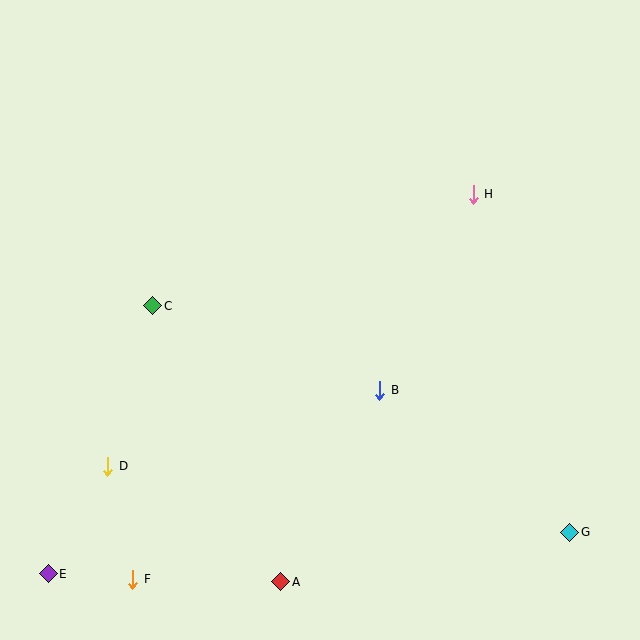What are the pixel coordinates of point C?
Point C is at (153, 306).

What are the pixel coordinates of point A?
Point A is at (281, 582).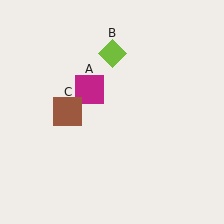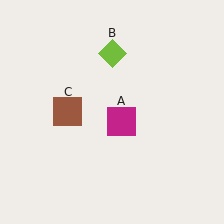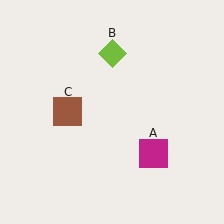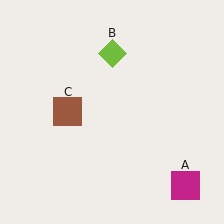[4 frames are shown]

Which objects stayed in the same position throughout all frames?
Lime diamond (object B) and brown square (object C) remained stationary.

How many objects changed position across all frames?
1 object changed position: magenta square (object A).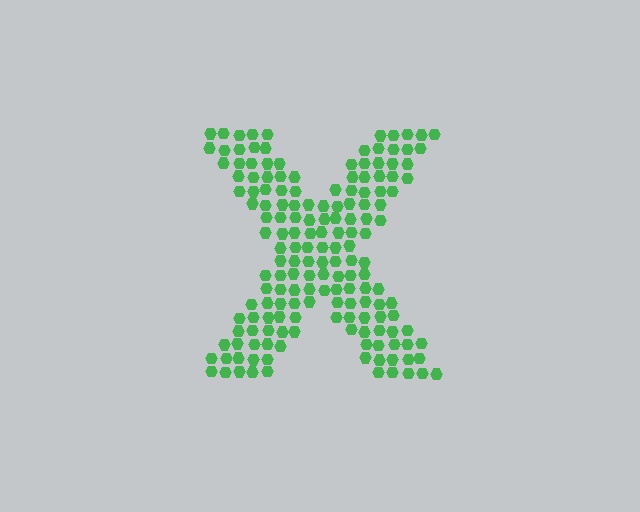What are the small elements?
The small elements are hexagons.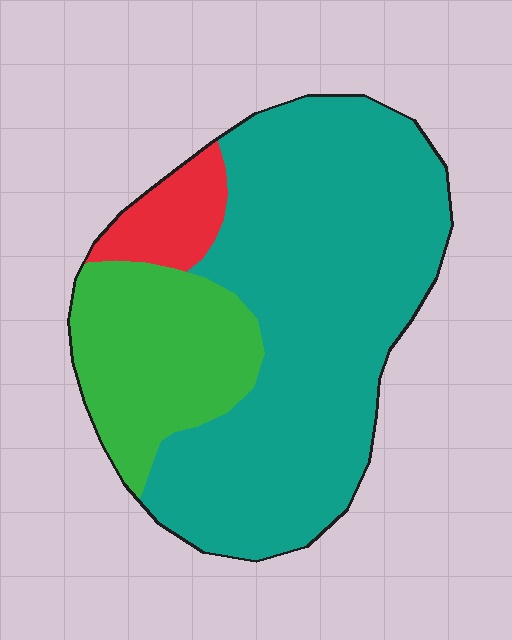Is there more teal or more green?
Teal.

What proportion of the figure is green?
Green covers about 25% of the figure.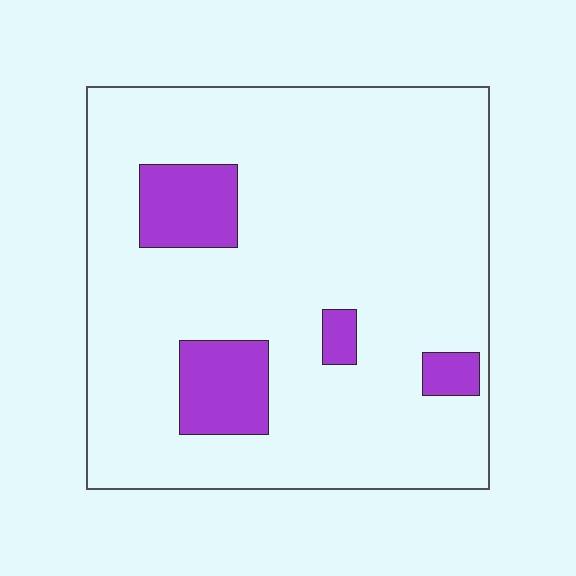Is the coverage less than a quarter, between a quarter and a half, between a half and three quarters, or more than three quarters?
Less than a quarter.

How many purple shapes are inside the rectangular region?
4.